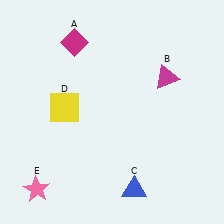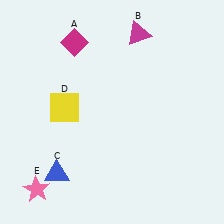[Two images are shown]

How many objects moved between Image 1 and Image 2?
2 objects moved between the two images.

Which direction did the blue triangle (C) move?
The blue triangle (C) moved left.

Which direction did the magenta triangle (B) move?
The magenta triangle (B) moved up.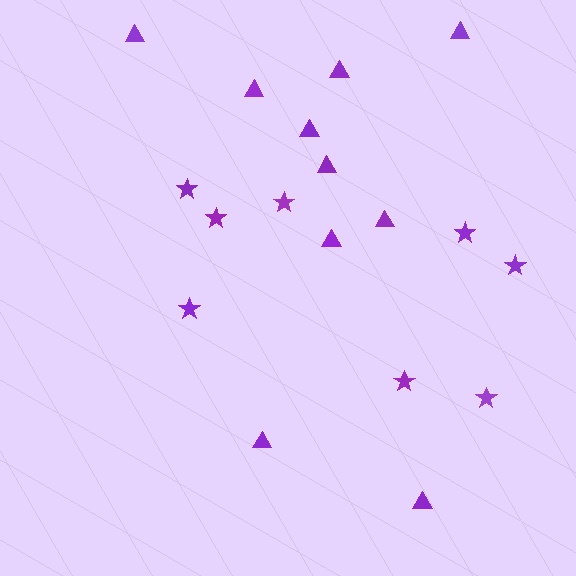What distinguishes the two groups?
There are 2 groups: one group of triangles (10) and one group of stars (8).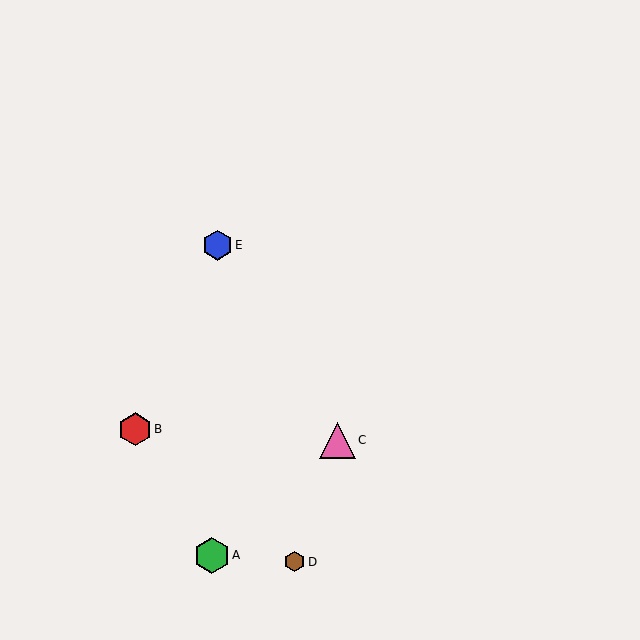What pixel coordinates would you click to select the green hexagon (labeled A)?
Click at (212, 555) to select the green hexagon A.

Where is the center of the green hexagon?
The center of the green hexagon is at (212, 555).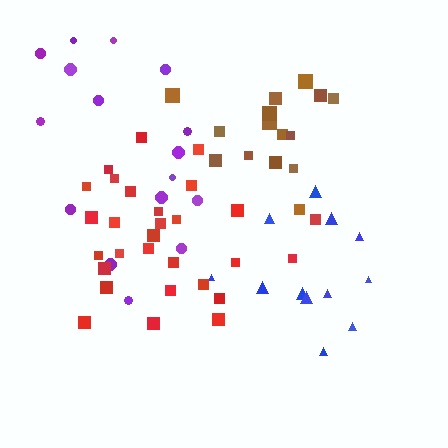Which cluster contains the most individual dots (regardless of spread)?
Red (29).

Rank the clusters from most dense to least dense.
brown, red, blue, purple.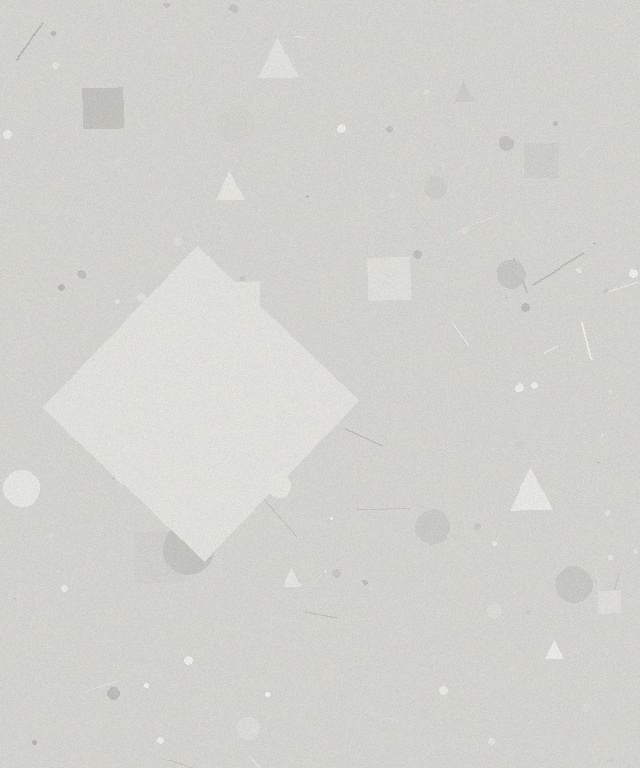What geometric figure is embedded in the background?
A diamond is embedded in the background.